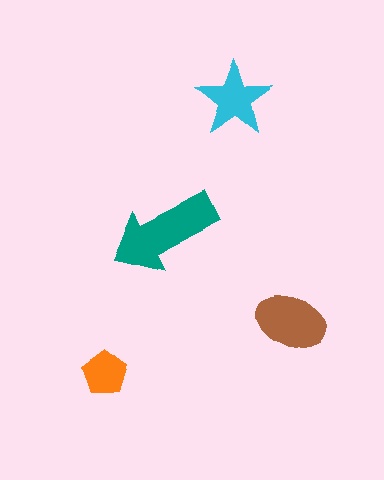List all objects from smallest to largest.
The orange pentagon, the cyan star, the brown ellipse, the teal arrow.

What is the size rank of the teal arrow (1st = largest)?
1st.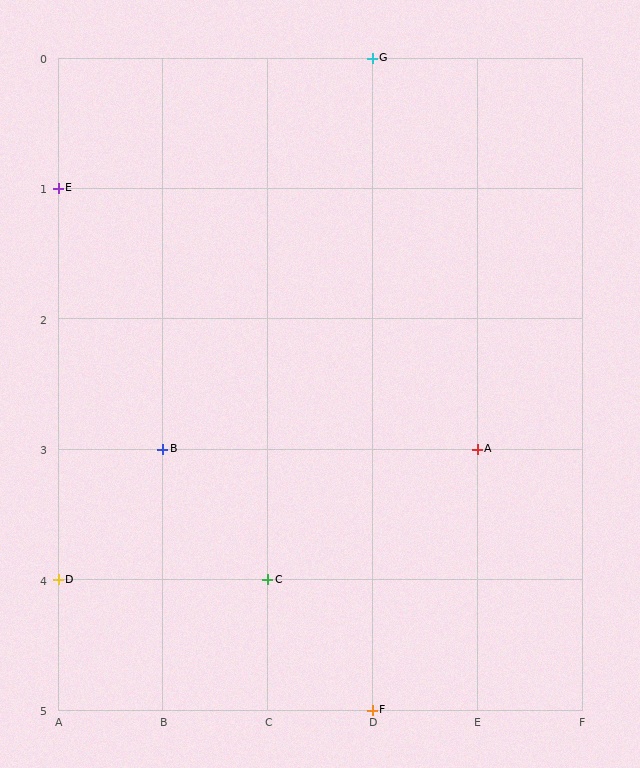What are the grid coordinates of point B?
Point B is at grid coordinates (B, 3).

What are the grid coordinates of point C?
Point C is at grid coordinates (C, 4).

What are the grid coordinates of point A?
Point A is at grid coordinates (E, 3).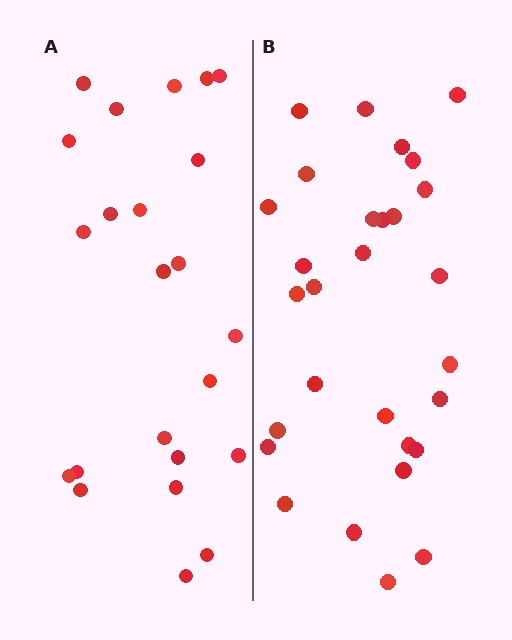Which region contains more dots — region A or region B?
Region B (the right region) has more dots.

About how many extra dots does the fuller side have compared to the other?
Region B has about 6 more dots than region A.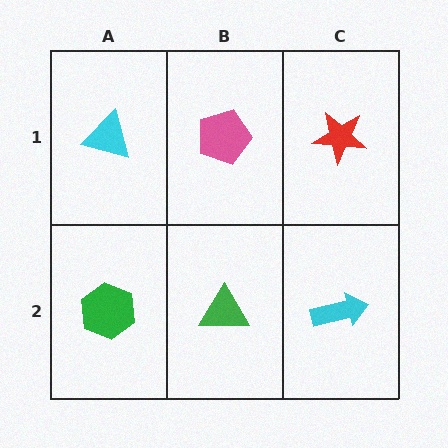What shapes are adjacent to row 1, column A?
A green hexagon (row 2, column A), a pink pentagon (row 1, column B).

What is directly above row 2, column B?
A pink pentagon.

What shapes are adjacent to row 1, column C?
A cyan arrow (row 2, column C), a pink pentagon (row 1, column B).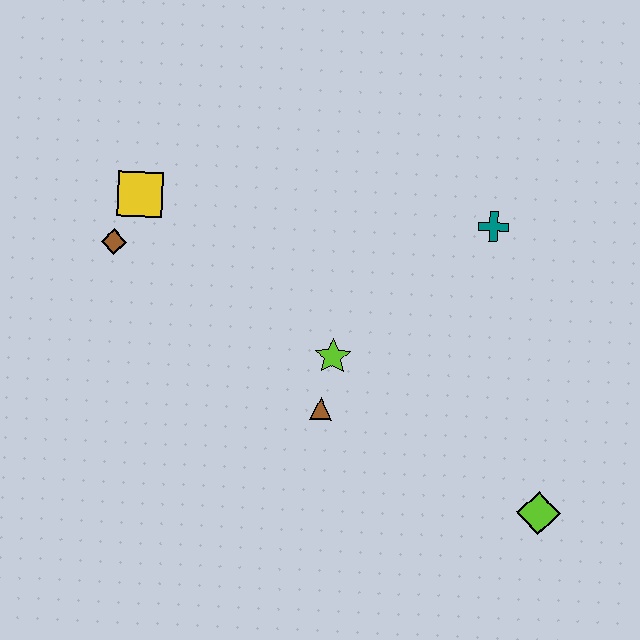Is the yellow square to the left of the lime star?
Yes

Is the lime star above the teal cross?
No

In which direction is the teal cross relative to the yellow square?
The teal cross is to the right of the yellow square.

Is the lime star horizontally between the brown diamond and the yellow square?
No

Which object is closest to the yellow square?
The brown diamond is closest to the yellow square.